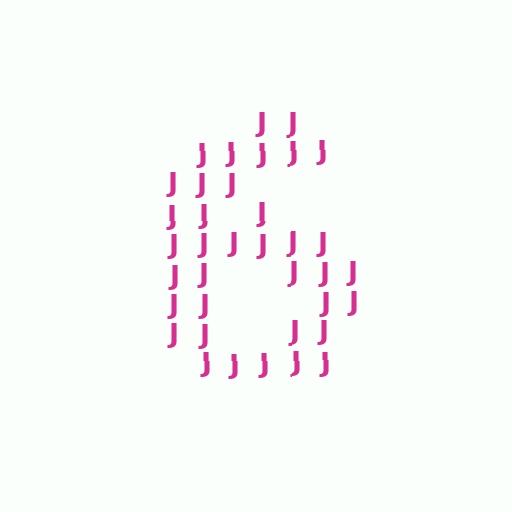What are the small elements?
The small elements are letter J's.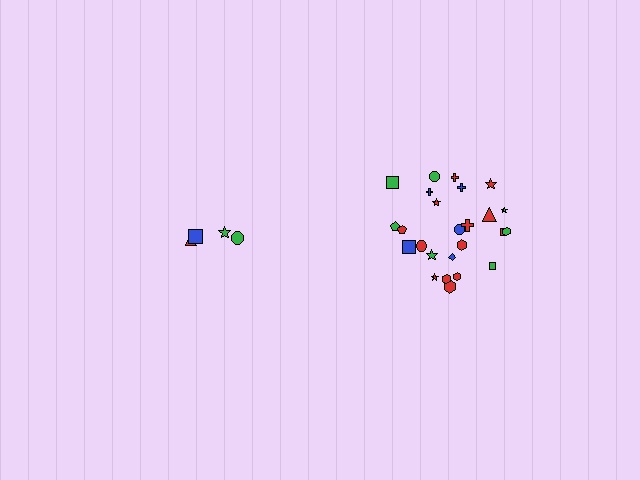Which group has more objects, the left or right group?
The right group.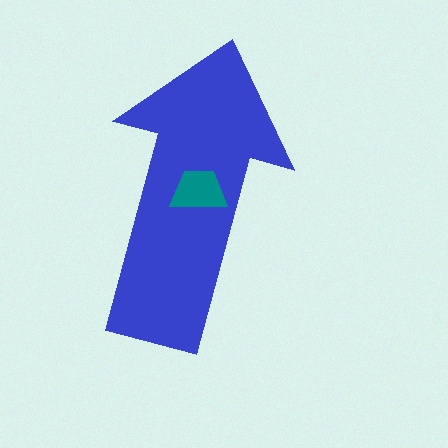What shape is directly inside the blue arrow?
The teal trapezoid.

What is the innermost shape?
The teal trapezoid.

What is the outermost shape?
The blue arrow.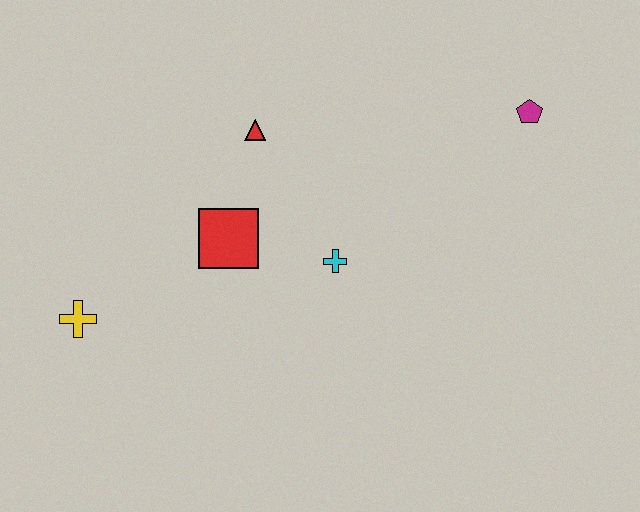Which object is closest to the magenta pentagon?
The cyan cross is closest to the magenta pentagon.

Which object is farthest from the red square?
The magenta pentagon is farthest from the red square.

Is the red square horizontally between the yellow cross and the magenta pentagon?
Yes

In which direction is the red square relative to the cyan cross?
The red square is to the left of the cyan cross.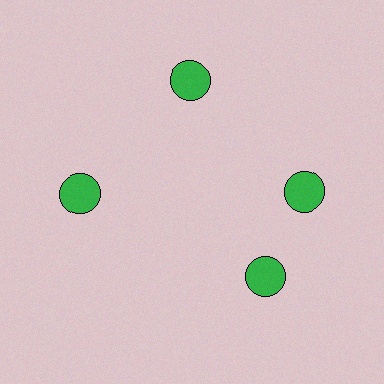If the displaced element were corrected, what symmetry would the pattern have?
It would have 4-fold rotational symmetry — the pattern would map onto itself every 90 degrees.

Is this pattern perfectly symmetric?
No. The 4 green circles are arranged in a ring, but one element near the 6 o'clock position is rotated out of alignment along the ring, breaking the 4-fold rotational symmetry.